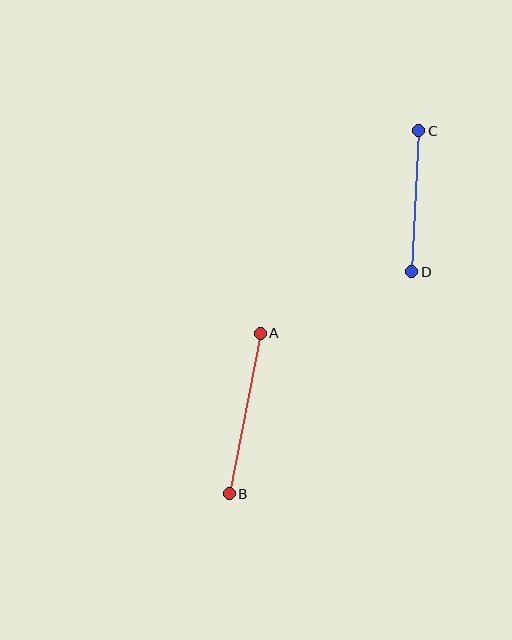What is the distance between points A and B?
The distance is approximately 164 pixels.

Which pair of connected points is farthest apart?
Points A and B are farthest apart.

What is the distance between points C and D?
The distance is approximately 141 pixels.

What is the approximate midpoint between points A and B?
The midpoint is at approximately (245, 413) pixels.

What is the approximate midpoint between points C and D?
The midpoint is at approximately (415, 201) pixels.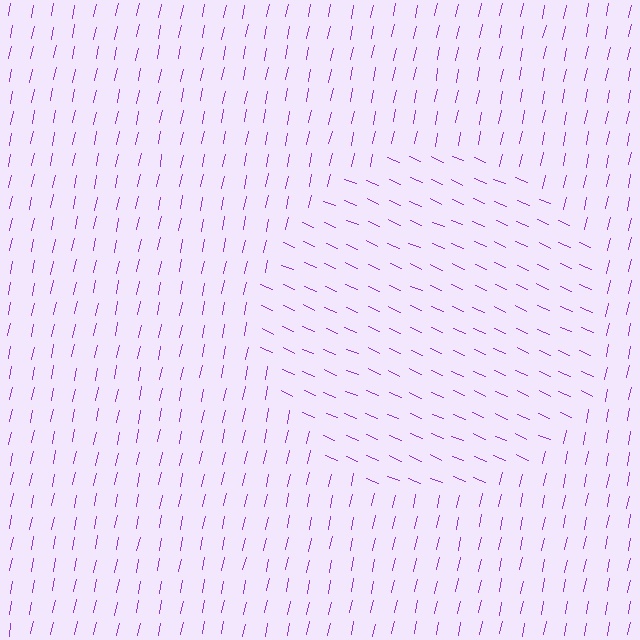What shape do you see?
I see a circle.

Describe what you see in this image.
The image is filled with small purple line segments. A circle region in the image has lines oriented differently from the surrounding lines, creating a visible texture boundary.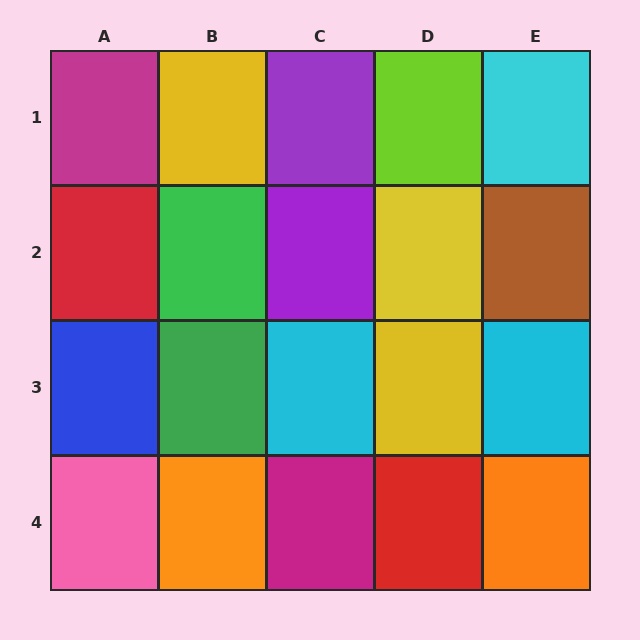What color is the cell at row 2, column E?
Brown.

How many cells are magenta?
2 cells are magenta.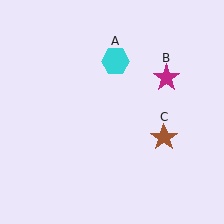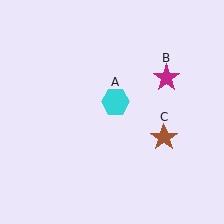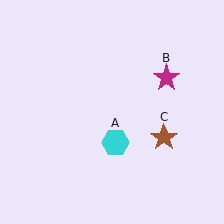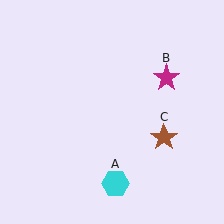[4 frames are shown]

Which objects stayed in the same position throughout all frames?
Magenta star (object B) and brown star (object C) remained stationary.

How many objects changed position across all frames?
1 object changed position: cyan hexagon (object A).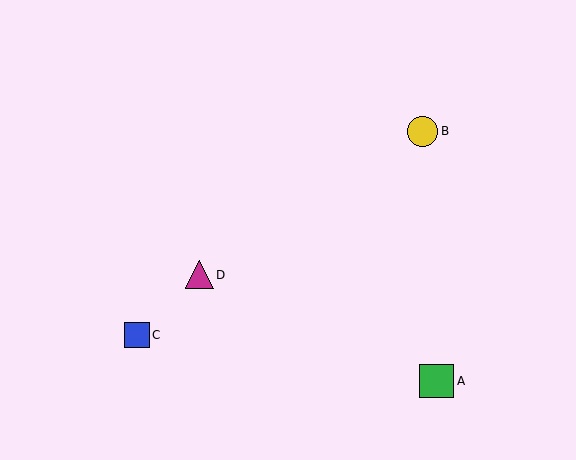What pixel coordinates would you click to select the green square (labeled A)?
Click at (437, 381) to select the green square A.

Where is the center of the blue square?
The center of the blue square is at (137, 335).